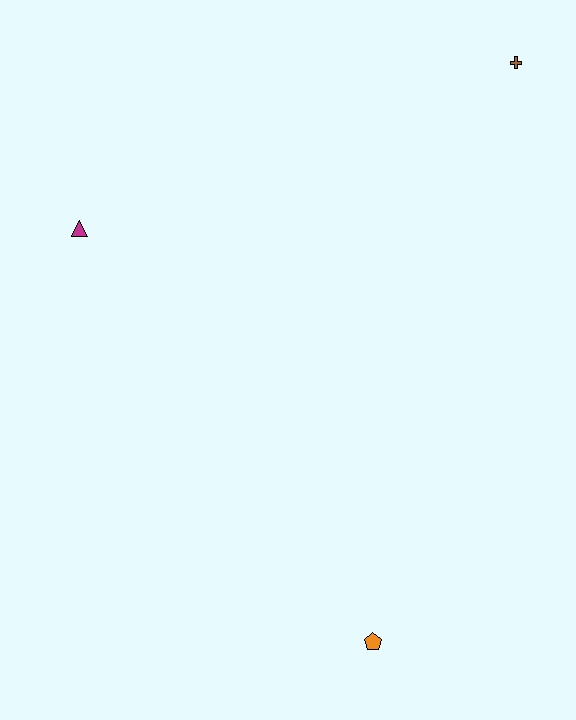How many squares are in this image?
There are no squares.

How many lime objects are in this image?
There are no lime objects.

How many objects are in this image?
There are 3 objects.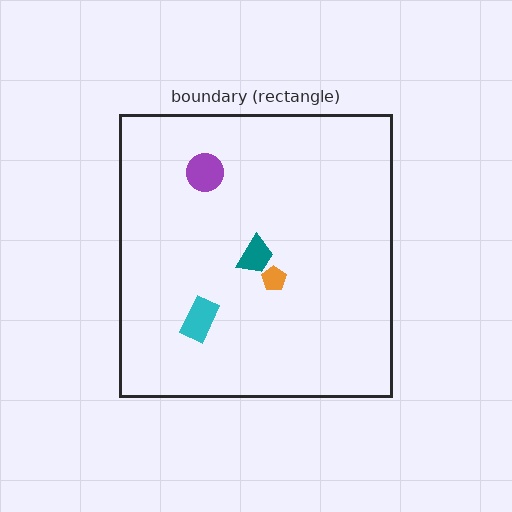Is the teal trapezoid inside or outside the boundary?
Inside.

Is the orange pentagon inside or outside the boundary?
Inside.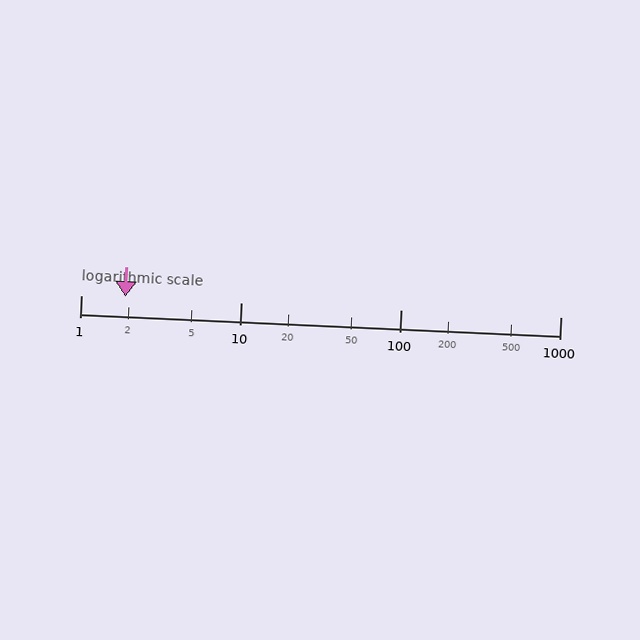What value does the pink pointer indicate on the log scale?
The pointer indicates approximately 1.9.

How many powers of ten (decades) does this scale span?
The scale spans 3 decades, from 1 to 1000.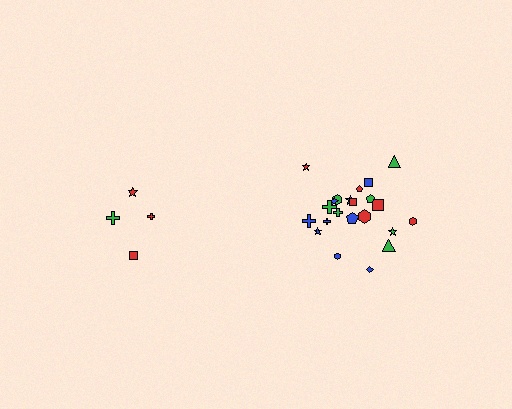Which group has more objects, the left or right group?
The right group.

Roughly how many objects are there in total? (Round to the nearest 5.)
Roughly 25 objects in total.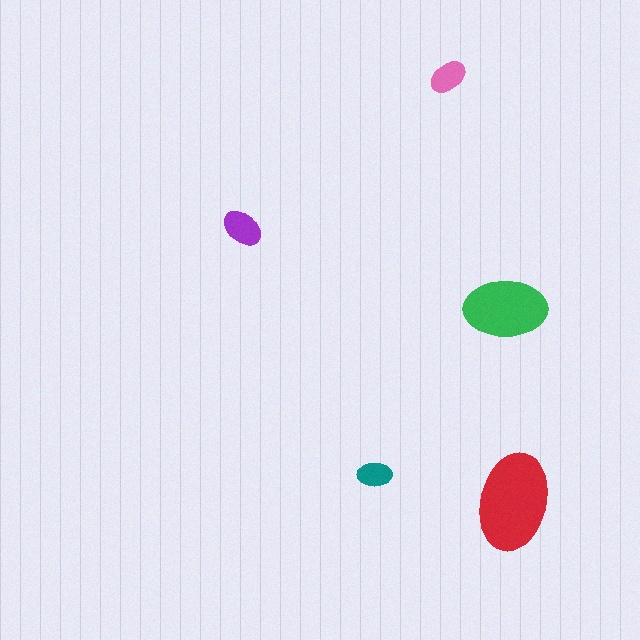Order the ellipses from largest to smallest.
the red one, the green one, the purple one, the pink one, the teal one.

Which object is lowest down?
The red ellipse is bottommost.